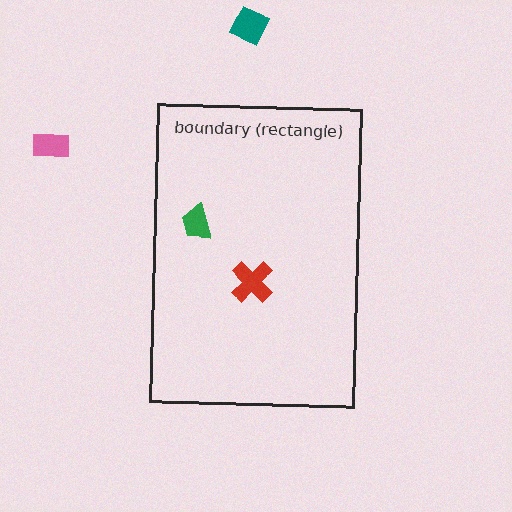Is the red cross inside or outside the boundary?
Inside.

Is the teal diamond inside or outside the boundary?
Outside.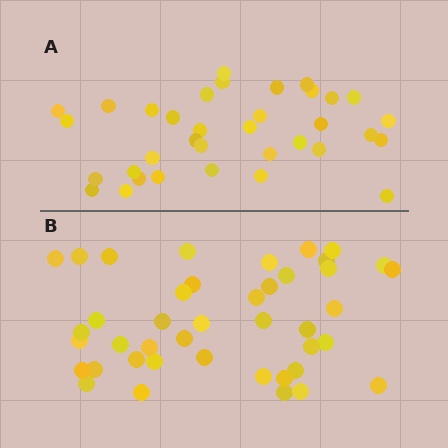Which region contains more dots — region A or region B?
Region B (the bottom region) has more dots.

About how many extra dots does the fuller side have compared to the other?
Region B has roughly 8 or so more dots than region A.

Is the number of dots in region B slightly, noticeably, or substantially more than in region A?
Region B has only slightly more — the two regions are fairly close. The ratio is roughly 1.2 to 1.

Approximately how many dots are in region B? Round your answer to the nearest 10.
About 40 dots. (The exact count is 42, which rounds to 40.)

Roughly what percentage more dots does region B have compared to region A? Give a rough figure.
About 20% more.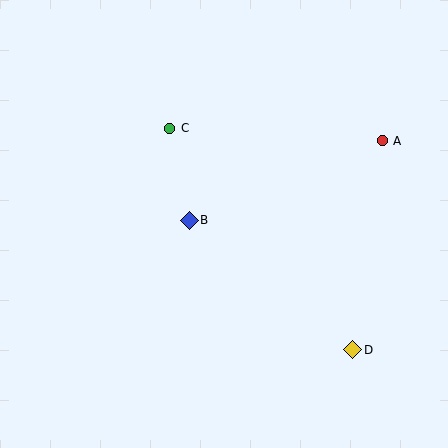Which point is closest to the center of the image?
Point B at (189, 220) is closest to the center.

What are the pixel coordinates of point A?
Point A is at (382, 141).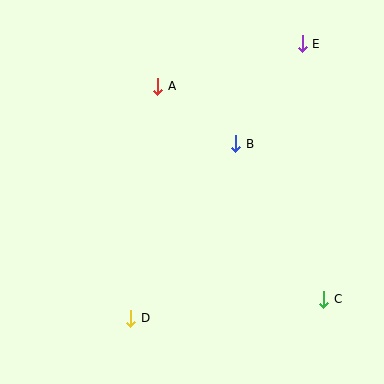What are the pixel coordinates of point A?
Point A is at (157, 86).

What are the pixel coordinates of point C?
Point C is at (324, 299).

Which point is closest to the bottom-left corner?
Point D is closest to the bottom-left corner.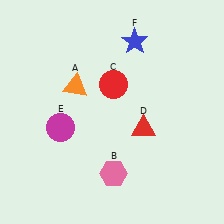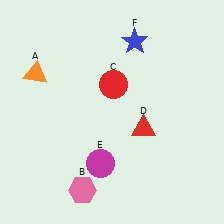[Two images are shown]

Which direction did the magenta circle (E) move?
The magenta circle (E) moved right.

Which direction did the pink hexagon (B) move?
The pink hexagon (B) moved left.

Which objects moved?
The objects that moved are: the orange triangle (A), the pink hexagon (B), the magenta circle (E).